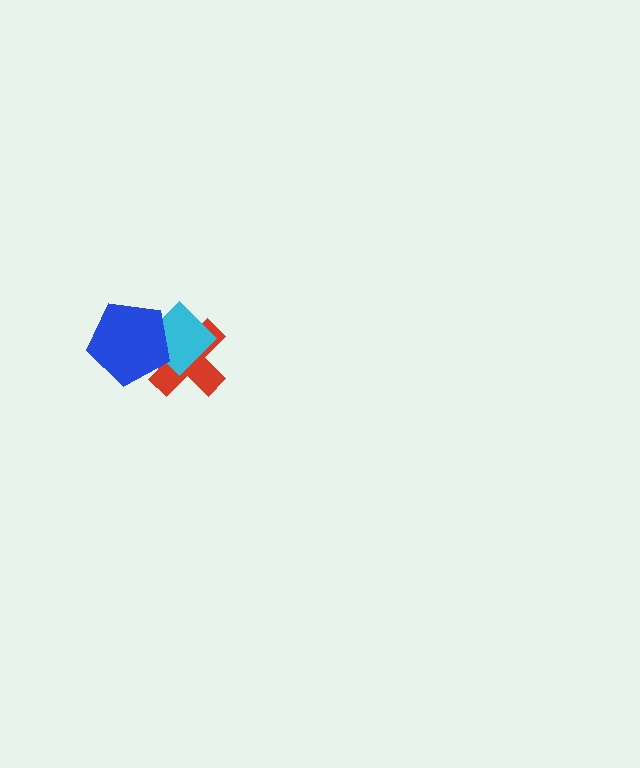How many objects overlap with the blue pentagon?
2 objects overlap with the blue pentagon.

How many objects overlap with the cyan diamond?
2 objects overlap with the cyan diamond.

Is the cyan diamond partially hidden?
Yes, it is partially covered by another shape.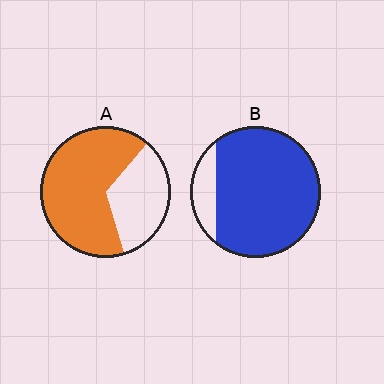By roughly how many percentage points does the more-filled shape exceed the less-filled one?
By roughly 20 percentage points (B over A).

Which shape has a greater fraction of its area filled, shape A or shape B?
Shape B.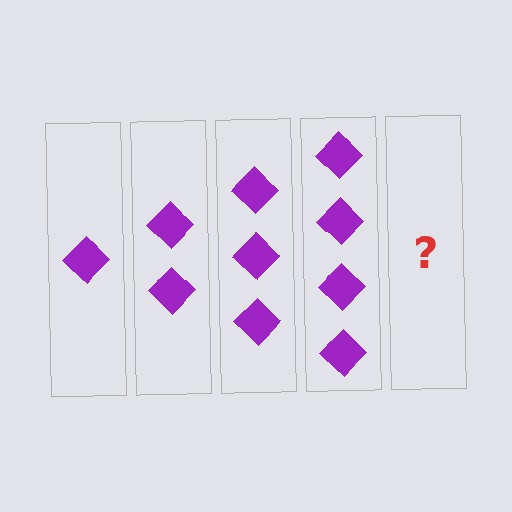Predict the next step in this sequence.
The next step is 5 diamonds.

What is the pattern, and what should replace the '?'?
The pattern is that each step adds one more diamond. The '?' should be 5 diamonds.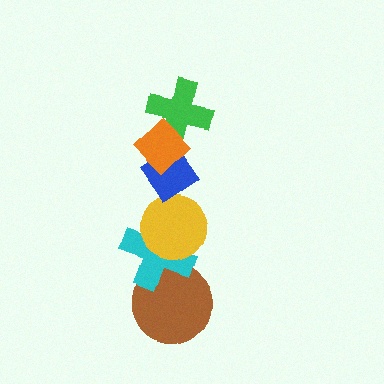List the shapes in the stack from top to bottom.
From top to bottom: the orange diamond, the green cross, the blue diamond, the yellow circle, the cyan cross, the brown circle.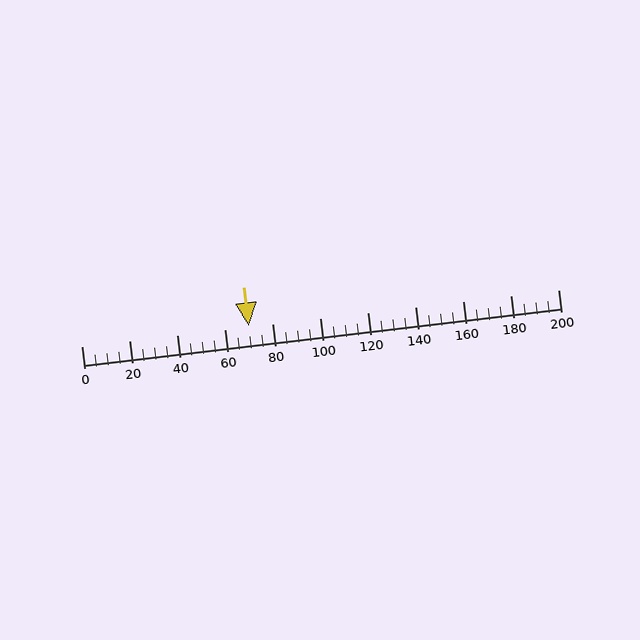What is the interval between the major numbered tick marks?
The major tick marks are spaced 20 units apart.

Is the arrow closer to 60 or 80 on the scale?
The arrow is closer to 80.